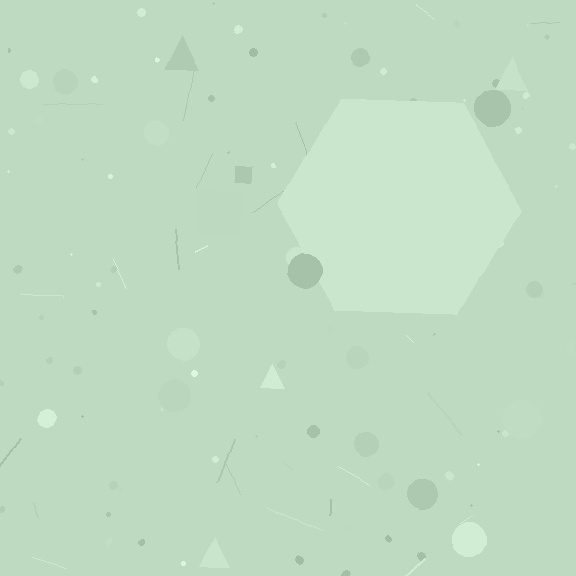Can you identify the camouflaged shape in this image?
The camouflaged shape is a hexagon.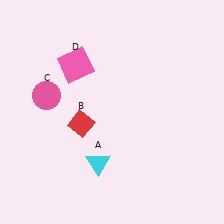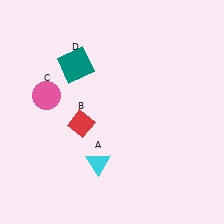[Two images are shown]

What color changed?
The square (D) changed from pink in Image 1 to teal in Image 2.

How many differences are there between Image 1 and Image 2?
There is 1 difference between the two images.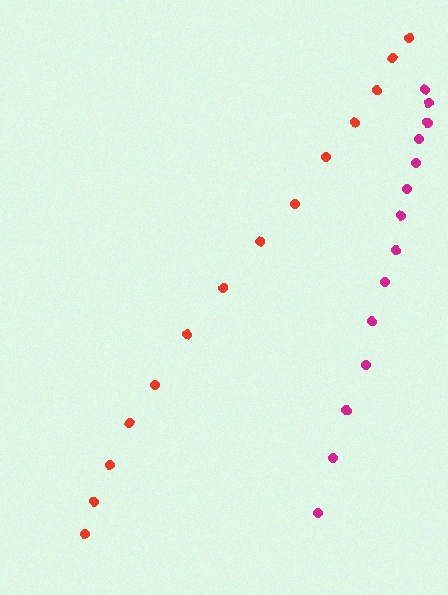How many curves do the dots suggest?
There are 2 distinct paths.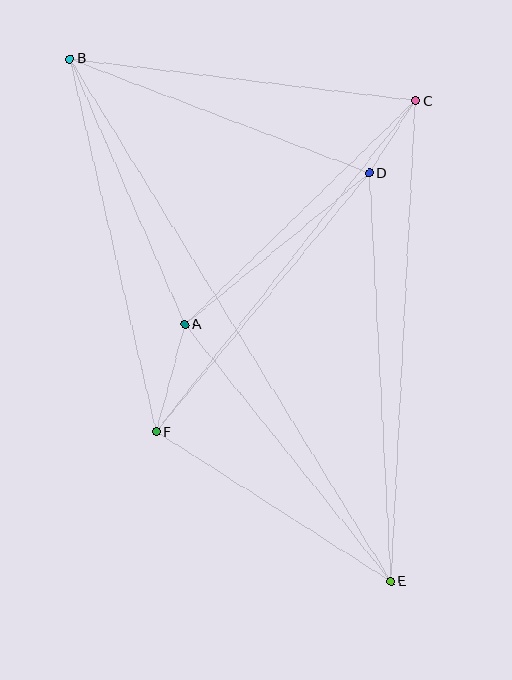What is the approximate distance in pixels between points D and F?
The distance between D and F is approximately 335 pixels.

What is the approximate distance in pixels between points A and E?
The distance between A and E is approximately 329 pixels.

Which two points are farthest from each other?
Points B and E are farthest from each other.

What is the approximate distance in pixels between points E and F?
The distance between E and F is approximately 278 pixels.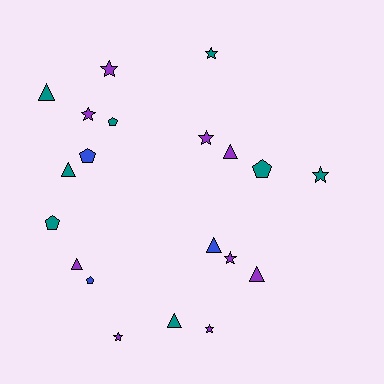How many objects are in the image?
There are 20 objects.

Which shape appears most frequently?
Star, with 8 objects.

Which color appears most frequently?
Purple, with 9 objects.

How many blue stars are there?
There are no blue stars.